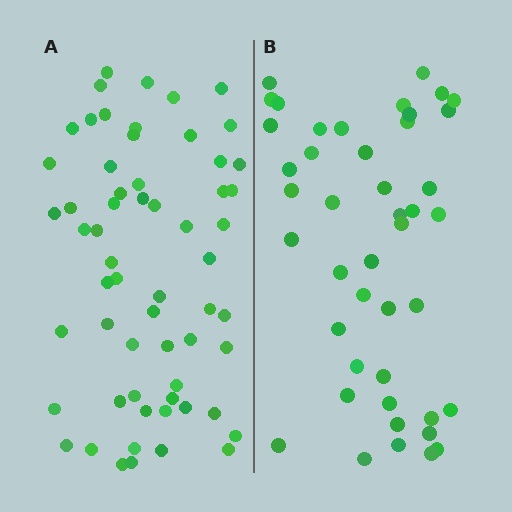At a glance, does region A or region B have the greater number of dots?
Region A (the left region) has more dots.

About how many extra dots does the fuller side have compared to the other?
Region A has approximately 15 more dots than region B.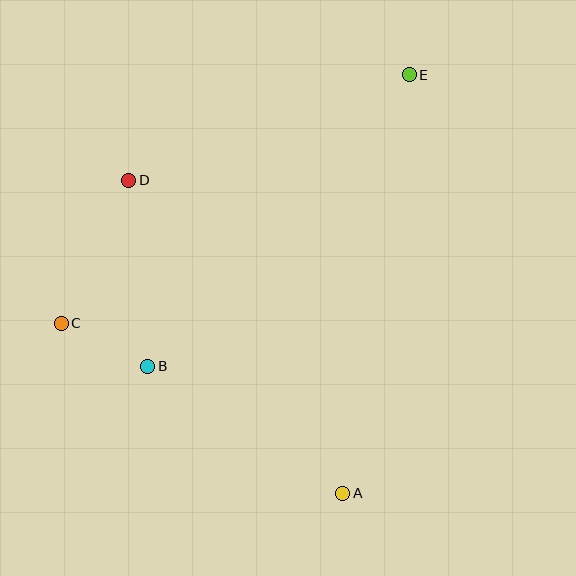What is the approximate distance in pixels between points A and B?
The distance between A and B is approximately 233 pixels.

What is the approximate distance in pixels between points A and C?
The distance between A and C is approximately 329 pixels.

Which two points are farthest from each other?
Points C and E are farthest from each other.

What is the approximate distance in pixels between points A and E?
The distance between A and E is approximately 424 pixels.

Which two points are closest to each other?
Points B and C are closest to each other.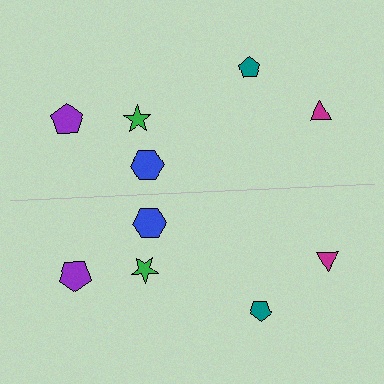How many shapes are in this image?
There are 10 shapes in this image.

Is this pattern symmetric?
Yes, this pattern has bilateral (reflection) symmetry.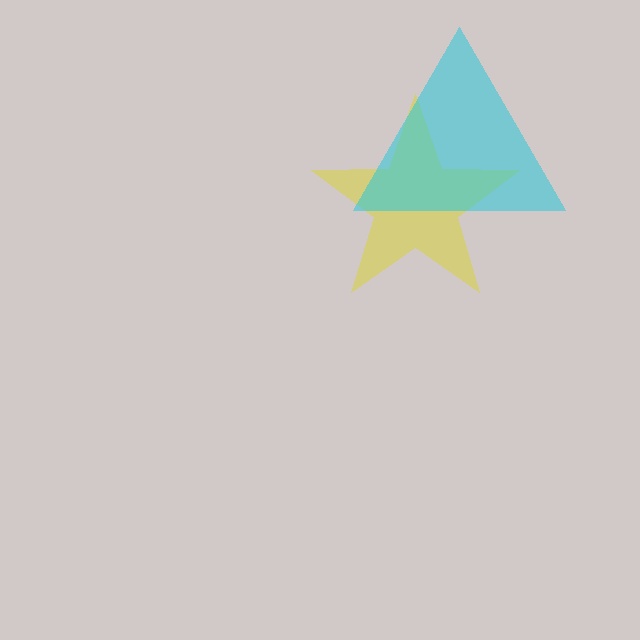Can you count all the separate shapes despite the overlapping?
Yes, there are 2 separate shapes.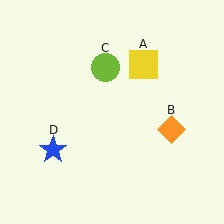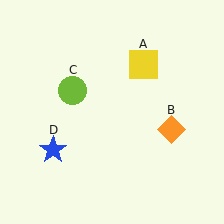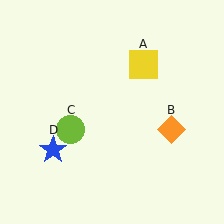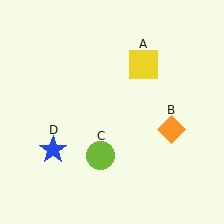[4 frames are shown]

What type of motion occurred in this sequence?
The lime circle (object C) rotated counterclockwise around the center of the scene.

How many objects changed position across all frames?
1 object changed position: lime circle (object C).